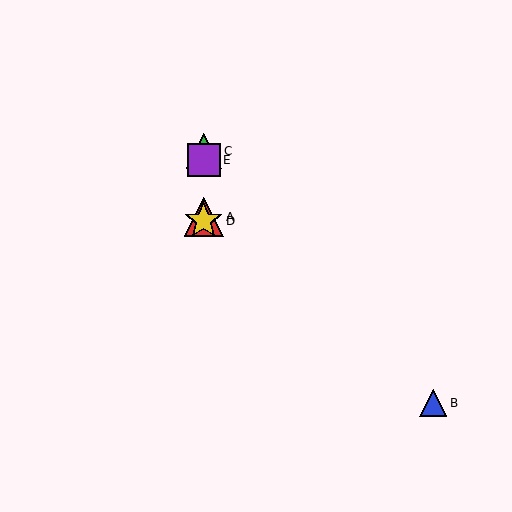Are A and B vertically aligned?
No, A is at x≈204 and B is at x≈433.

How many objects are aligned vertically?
4 objects (A, C, D, E) are aligned vertically.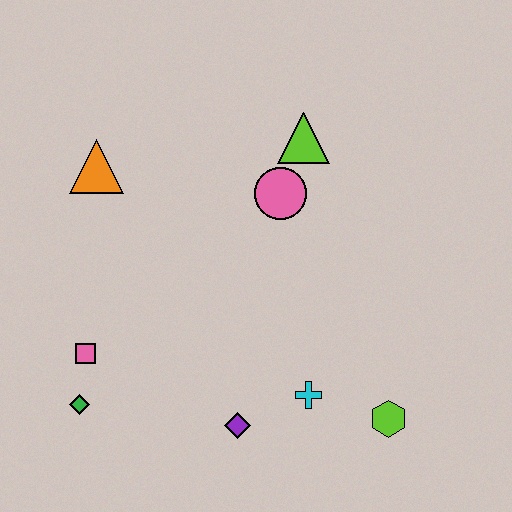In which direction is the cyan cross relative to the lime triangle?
The cyan cross is below the lime triangle.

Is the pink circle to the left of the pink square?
No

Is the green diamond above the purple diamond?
Yes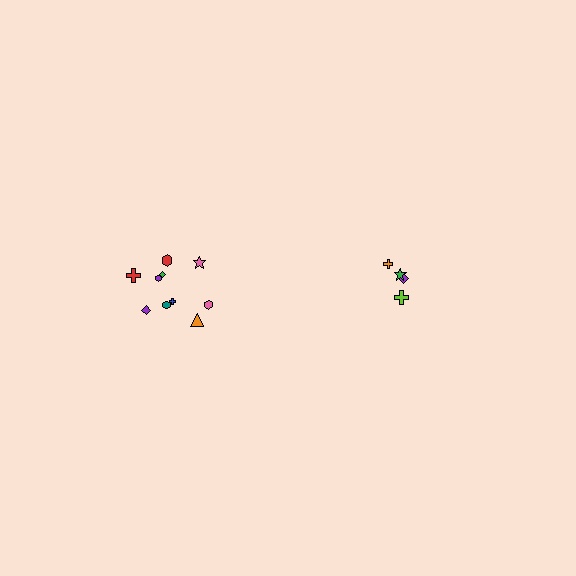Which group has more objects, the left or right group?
The left group.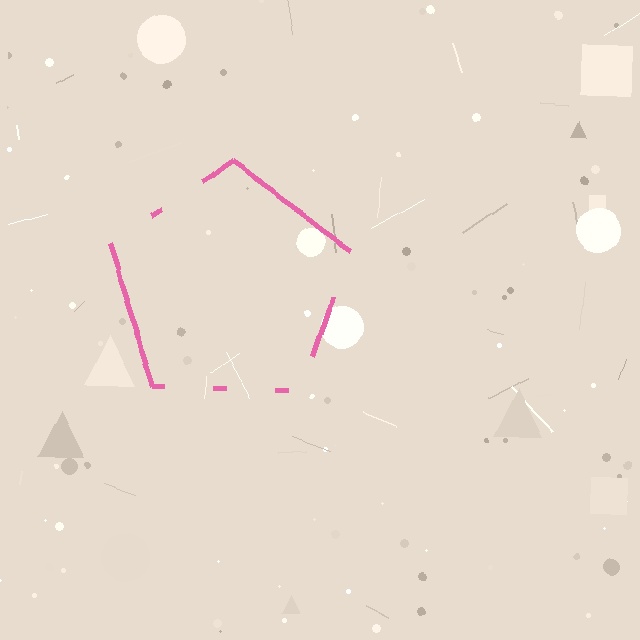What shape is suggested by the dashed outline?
The dashed outline suggests a pentagon.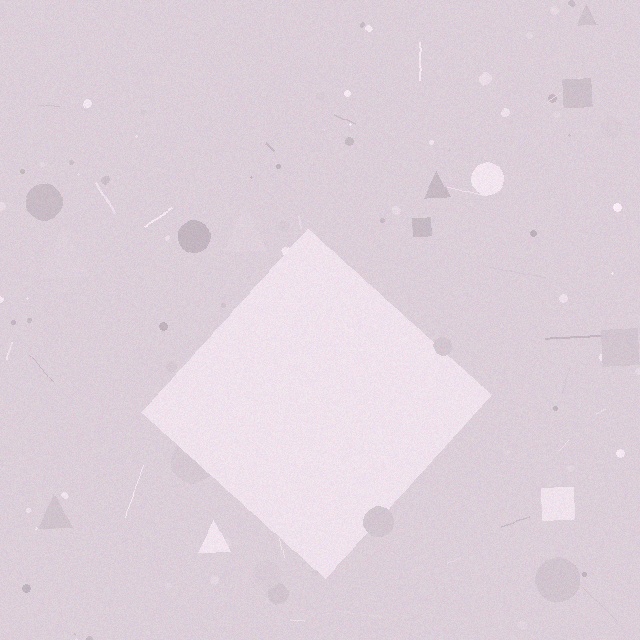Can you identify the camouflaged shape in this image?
The camouflaged shape is a diamond.